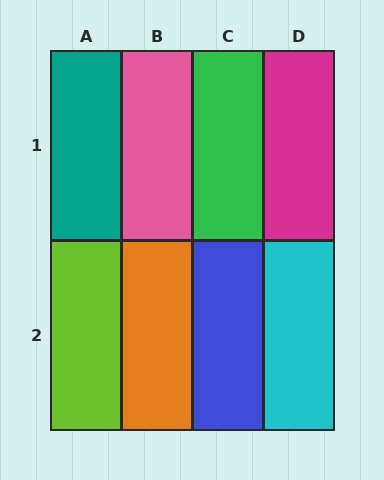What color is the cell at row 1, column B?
Pink.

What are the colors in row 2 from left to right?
Lime, orange, blue, cyan.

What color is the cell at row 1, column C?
Green.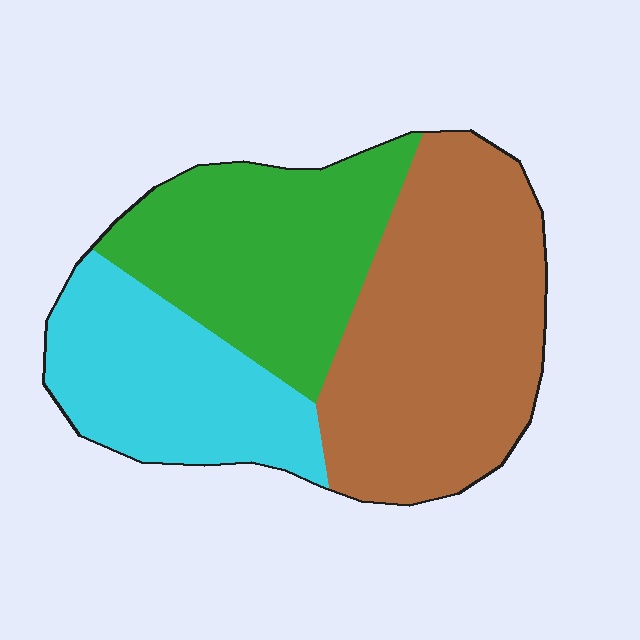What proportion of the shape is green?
Green takes up about one third (1/3) of the shape.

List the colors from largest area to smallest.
From largest to smallest: brown, green, cyan.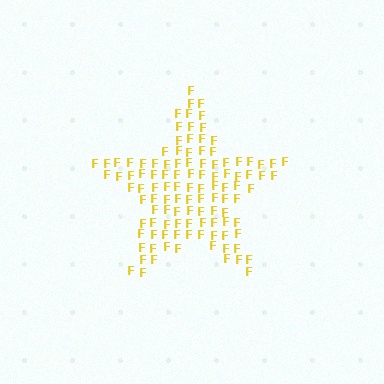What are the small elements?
The small elements are letter F's.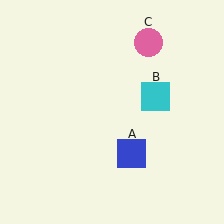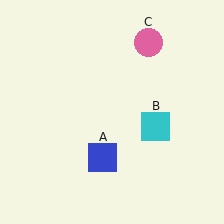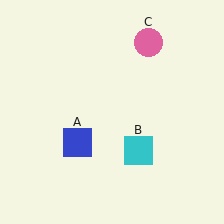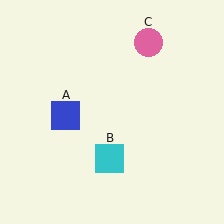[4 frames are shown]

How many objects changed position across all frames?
2 objects changed position: blue square (object A), cyan square (object B).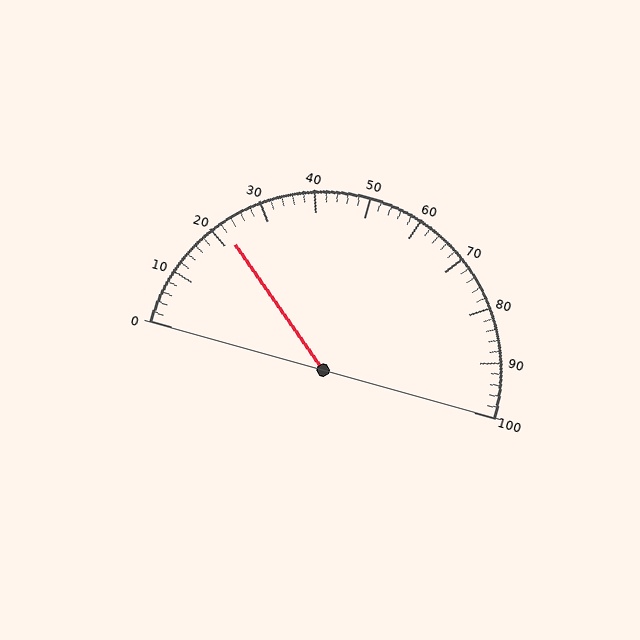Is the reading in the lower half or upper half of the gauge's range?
The reading is in the lower half of the range (0 to 100).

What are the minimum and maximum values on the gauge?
The gauge ranges from 0 to 100.